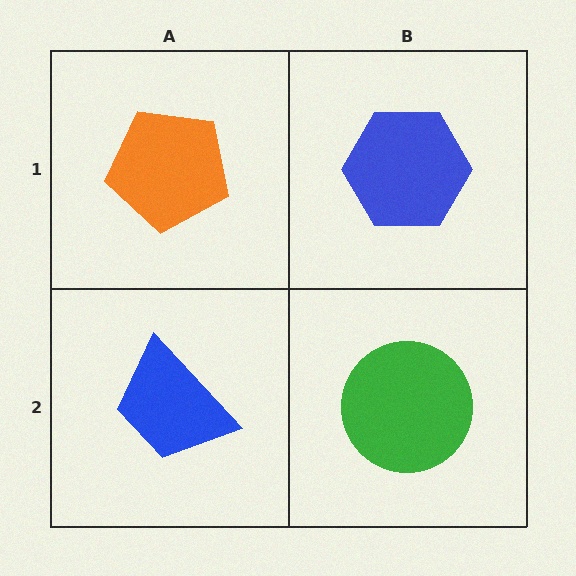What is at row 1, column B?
A blue hexagon.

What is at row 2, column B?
A green circle.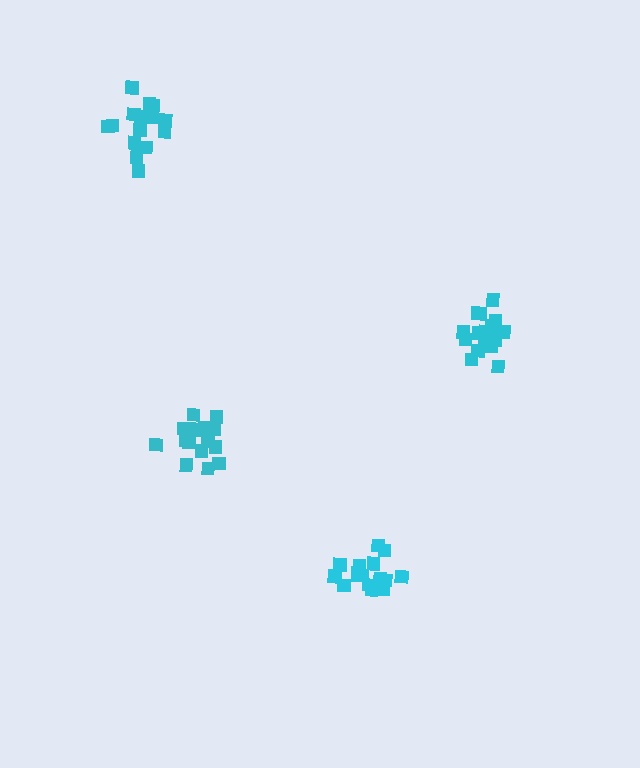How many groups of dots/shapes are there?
There are 4 groups.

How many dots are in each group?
Group 1: 16 dots, Group 2: 17 dots, Group 3: 20 dots, Group 4: 19 dots (72 total).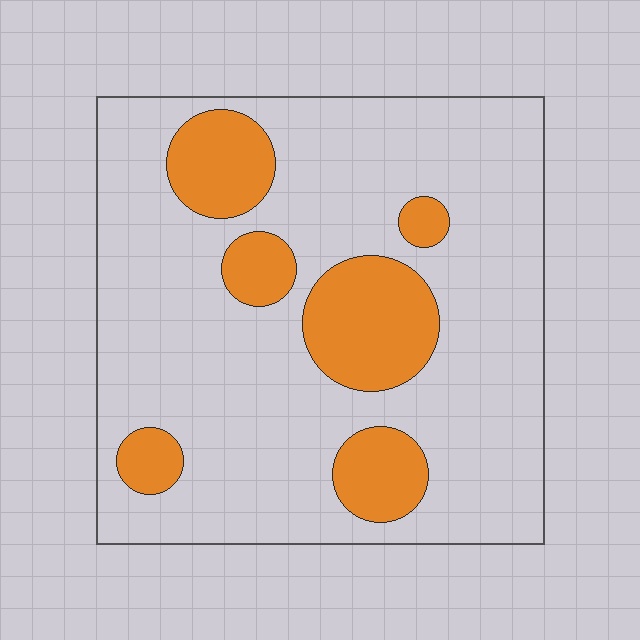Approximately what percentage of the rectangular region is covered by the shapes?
Approximately 20%.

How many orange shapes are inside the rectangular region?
6.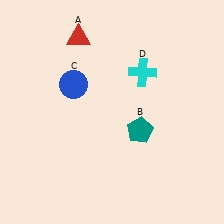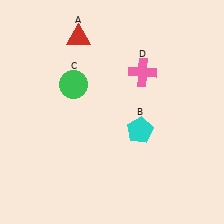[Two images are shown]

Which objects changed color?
B changed from teal to cyan. C changed from blue to green. D changed from cyan to pink.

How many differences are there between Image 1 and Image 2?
There are 3 differences between the two images.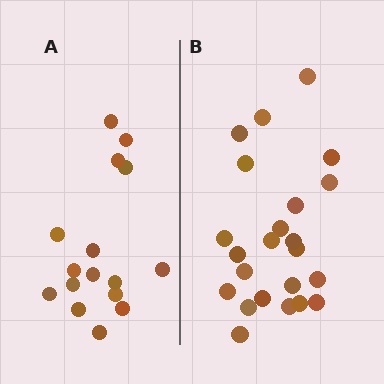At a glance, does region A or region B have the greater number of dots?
Region B (the right region) has more dots.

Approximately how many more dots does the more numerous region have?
Region B has roughly 8 or so more dots than region A.